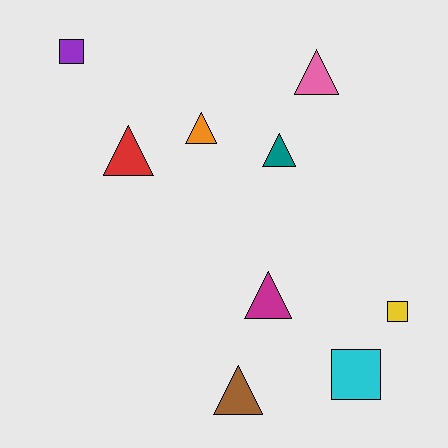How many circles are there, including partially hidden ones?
There are no circles.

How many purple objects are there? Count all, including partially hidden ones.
There is 1 purple object.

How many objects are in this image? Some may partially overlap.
There are 9 objects.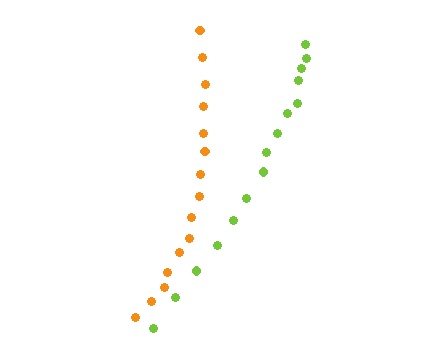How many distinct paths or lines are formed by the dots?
There are 2 distinct paths.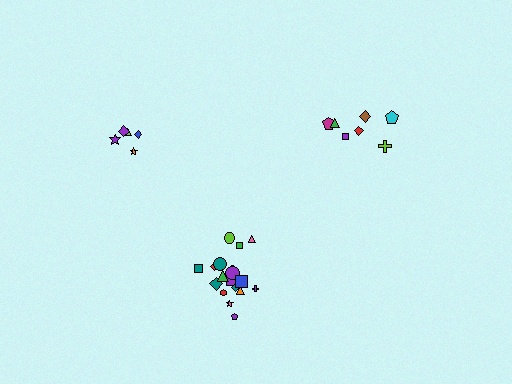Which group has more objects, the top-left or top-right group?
The top-right group.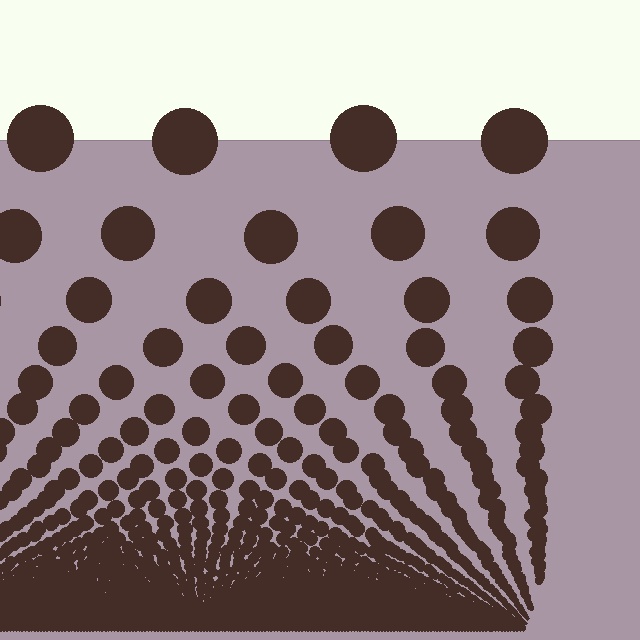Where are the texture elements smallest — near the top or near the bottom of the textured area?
Near the bottom.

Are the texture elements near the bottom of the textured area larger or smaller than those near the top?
Smaller. The gradient is inverted — elements near the bottom are smaller and denser.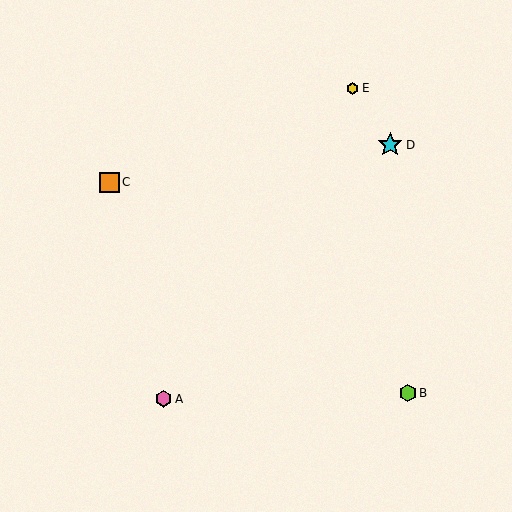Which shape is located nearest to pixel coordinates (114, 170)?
The orange square (labeled C) at (109, 182) is nearest to that location.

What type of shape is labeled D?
Shape D is a cyan star.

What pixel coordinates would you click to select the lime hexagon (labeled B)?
Click at (408, 393) to select the lime hexagon B.